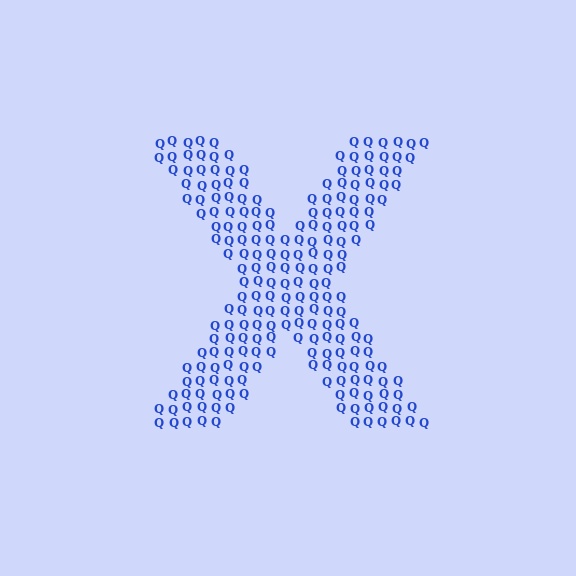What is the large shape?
The large shape is the letter X.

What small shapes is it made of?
It is made of small letter Q's.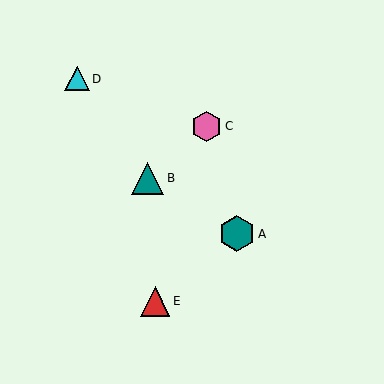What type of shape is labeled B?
Shape B is a teal triangle.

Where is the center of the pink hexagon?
The center of the pink hexagon is at (207, 126).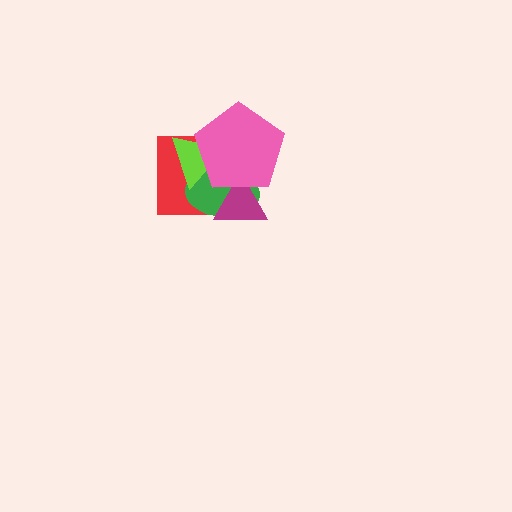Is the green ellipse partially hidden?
Yes, it is partially covered by another shape.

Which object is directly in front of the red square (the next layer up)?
The green ellipse is directly in front of the red square.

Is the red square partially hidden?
Yes, it is partially covered by another shape.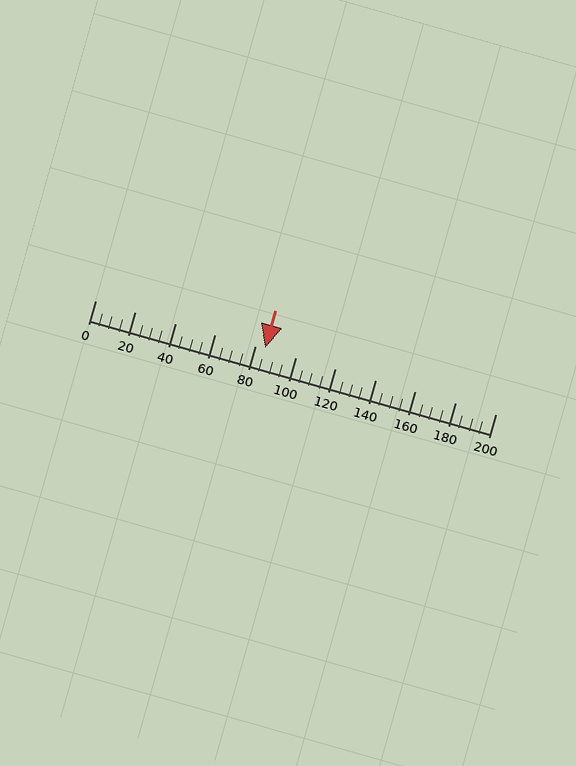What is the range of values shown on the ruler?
The ruler shows values from 0 to 200.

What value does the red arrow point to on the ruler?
The red arrow points to approximately 85.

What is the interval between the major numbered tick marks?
The major tick marks are spaced 20 units apart.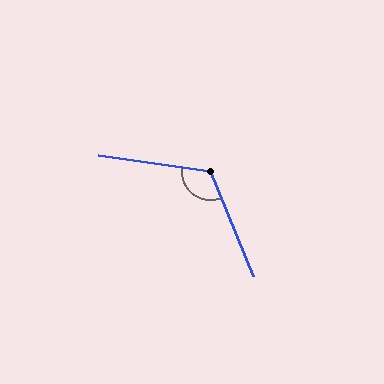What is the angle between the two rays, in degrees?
Approximately 121 degrees.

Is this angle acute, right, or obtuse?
It is obtuse.